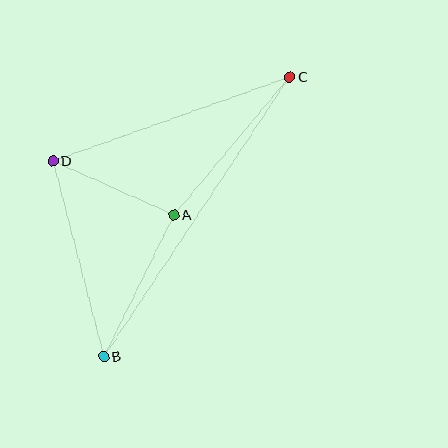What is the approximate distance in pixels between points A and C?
The distance between A and C is approximately 181 pixels.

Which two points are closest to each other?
Points A and D are closest to each other.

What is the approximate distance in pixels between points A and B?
The distance between A and B is approximately 158 pixels.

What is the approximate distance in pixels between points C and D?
The distance between C and D is approximately 251 pixels.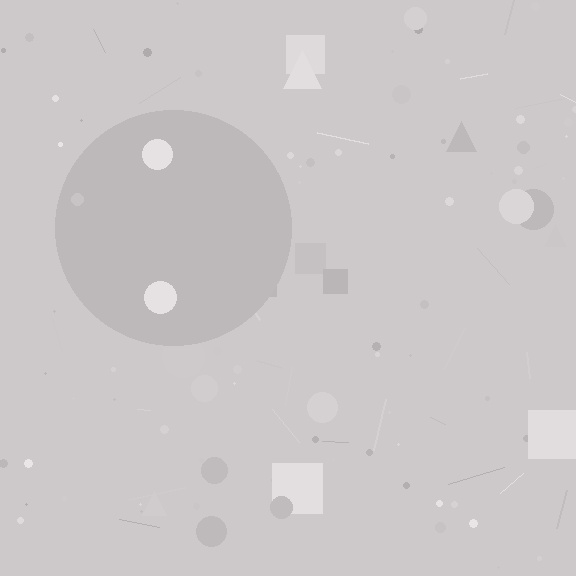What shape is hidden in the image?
A circle is hidden in the image.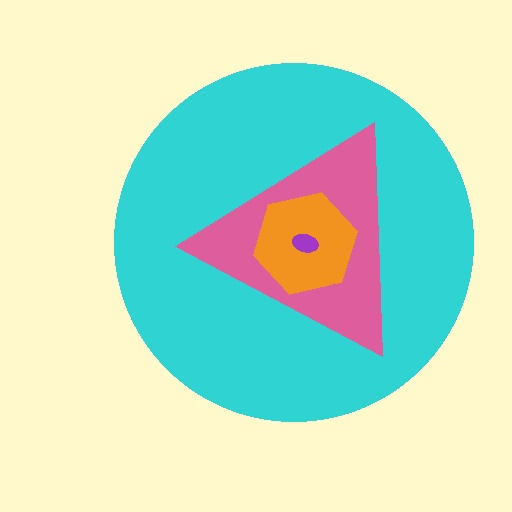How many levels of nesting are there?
4.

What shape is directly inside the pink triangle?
The orange hexagon.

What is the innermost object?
The purple ellipse.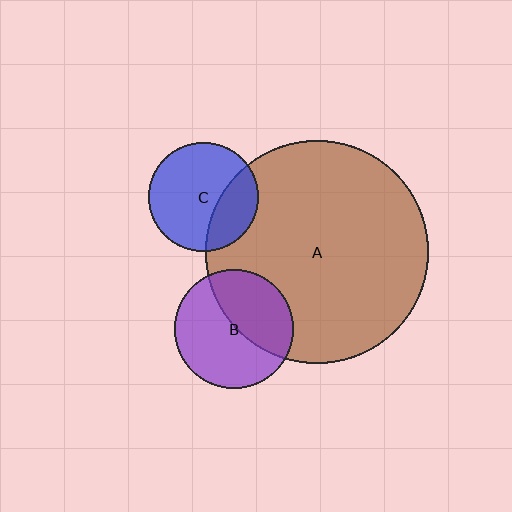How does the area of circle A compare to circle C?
Approximately 4.2 times.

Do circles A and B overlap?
Yes.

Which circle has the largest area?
Circle A (brown).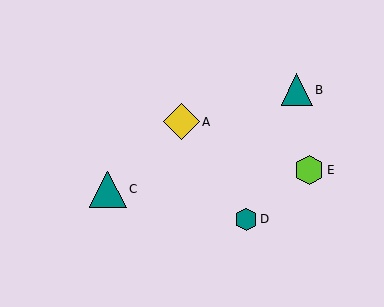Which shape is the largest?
The teal triangle (labeled C) is the largest.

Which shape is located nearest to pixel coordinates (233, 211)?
The teal hexagon (labeled D) at (246, 219) is nearest to that location.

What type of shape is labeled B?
Shape B is a teal triangle.